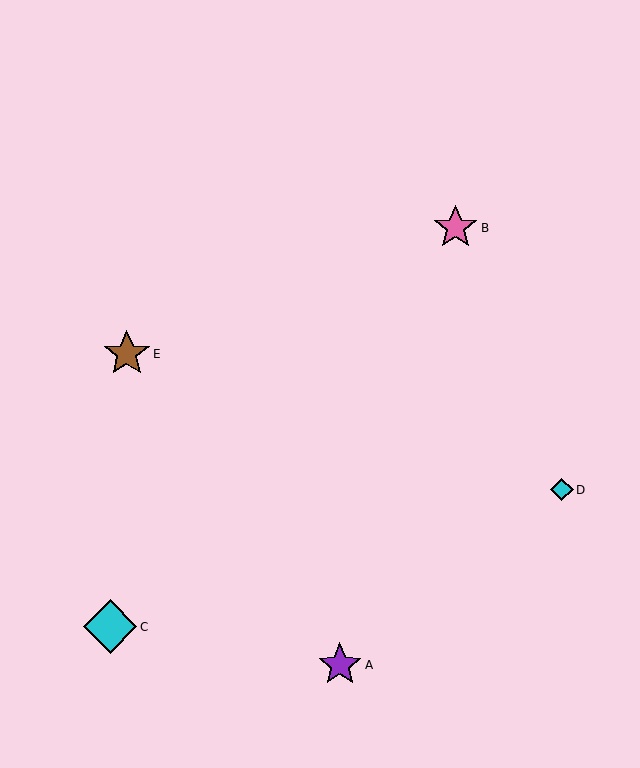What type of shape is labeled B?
Shape B is a pink star.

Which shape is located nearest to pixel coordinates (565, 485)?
The cyan diamond (labeled D) at (562, 490) is nearest to that location.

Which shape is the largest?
The cyan diamond (labeled C) is the largest.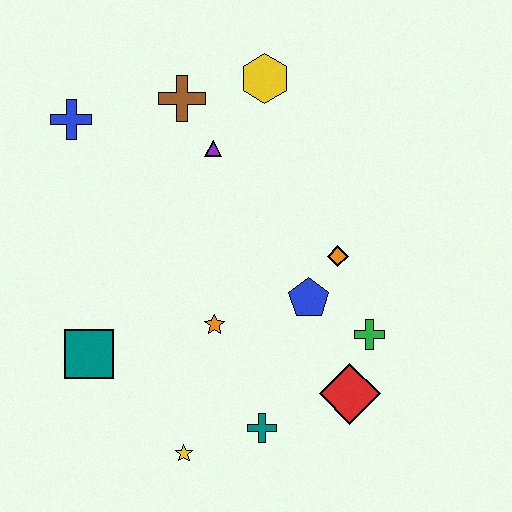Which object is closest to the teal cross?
The yellow star is closest to the teal cross.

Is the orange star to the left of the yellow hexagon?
Yes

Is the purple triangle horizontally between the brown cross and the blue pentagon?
Yes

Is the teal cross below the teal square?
Yes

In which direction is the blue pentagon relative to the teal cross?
The blue pentagon is above the teal cross.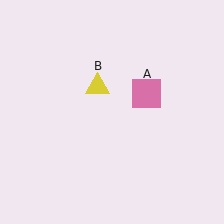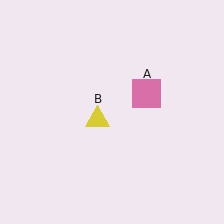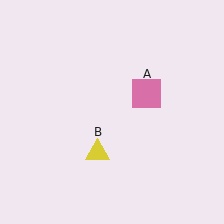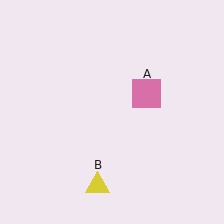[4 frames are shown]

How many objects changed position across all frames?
1 object changed position: yellow triangle (object B).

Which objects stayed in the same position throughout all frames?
Pink square (object A) remained stationary.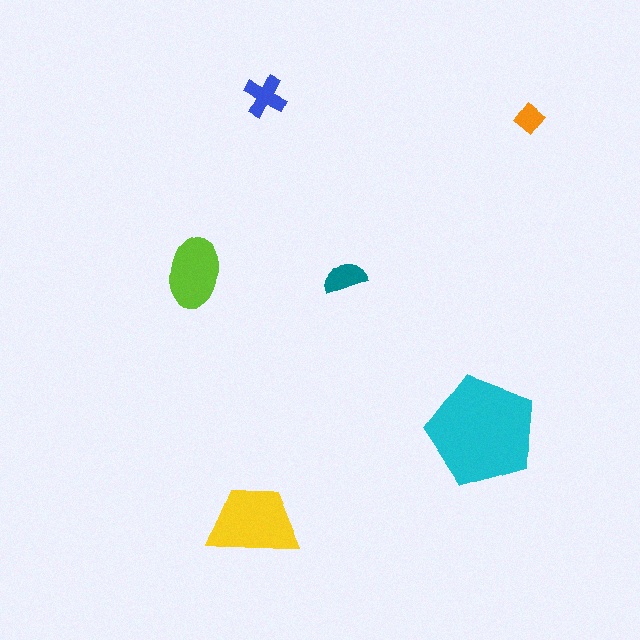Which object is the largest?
The cyan pentagon.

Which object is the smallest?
The orange diamond.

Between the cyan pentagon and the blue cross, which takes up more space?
The cyan pentagon.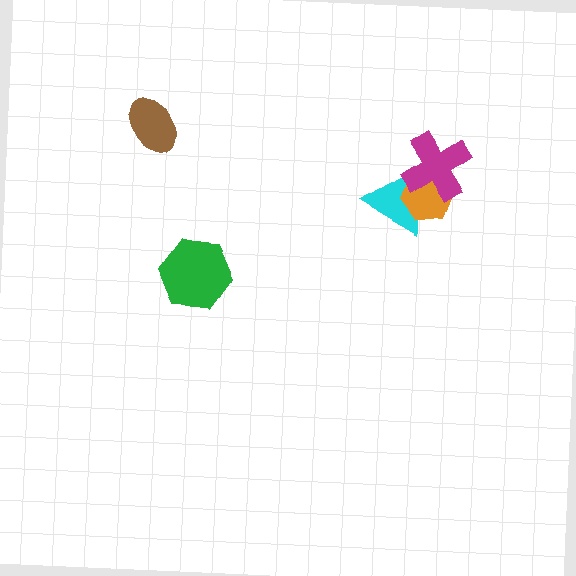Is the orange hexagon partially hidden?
Yes, it is partially covered by another shape.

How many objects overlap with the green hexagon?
0 objects overlap with the green hexagon.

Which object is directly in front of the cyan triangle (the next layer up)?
The orange hexagon is directly in front of the cyan triangle.